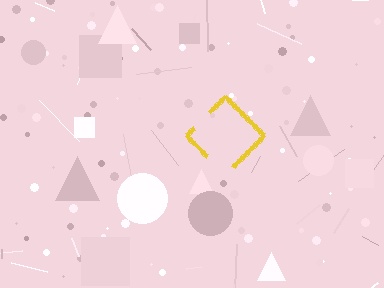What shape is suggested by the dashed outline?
The dashed outline suggests a diamond.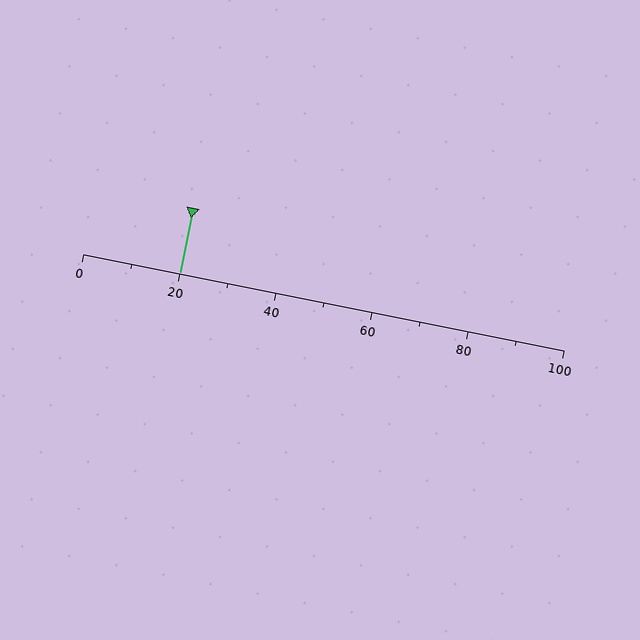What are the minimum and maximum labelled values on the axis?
The axis runs from 0 to 100.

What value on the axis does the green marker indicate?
The marker indicates approximately 20.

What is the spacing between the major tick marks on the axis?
The major ticks are spaced 20 apart.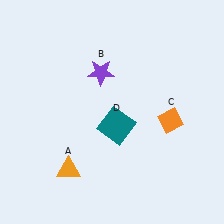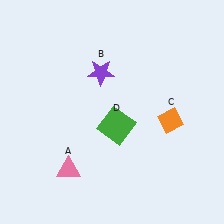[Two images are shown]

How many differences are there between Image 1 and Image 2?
There are 2 differences between the two images.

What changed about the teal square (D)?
In Image 1, D is teal. In Image 2, it changed to green.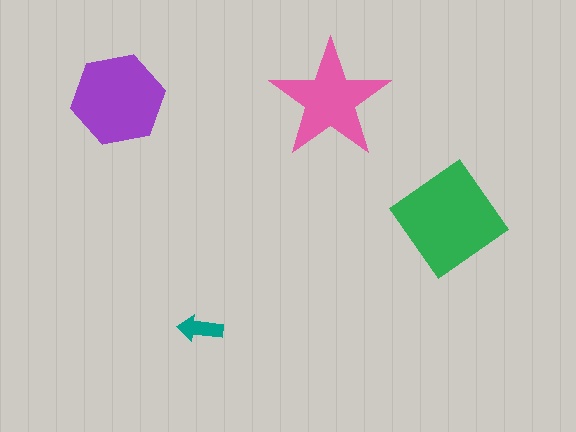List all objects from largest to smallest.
The green diamond, the purple hexagon, the pink star, the teal arrow.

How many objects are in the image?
There are 4 objects in the image.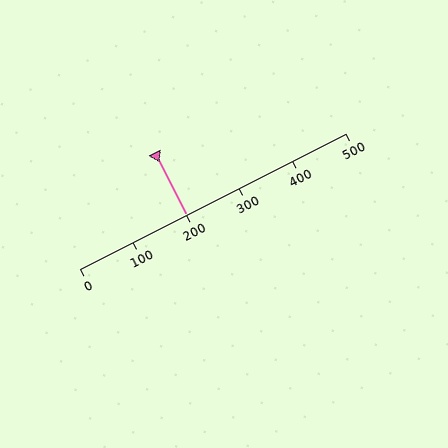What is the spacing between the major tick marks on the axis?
The major ticks are spaced 100 apart.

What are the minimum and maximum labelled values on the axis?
The axis runs from 0 to 500.